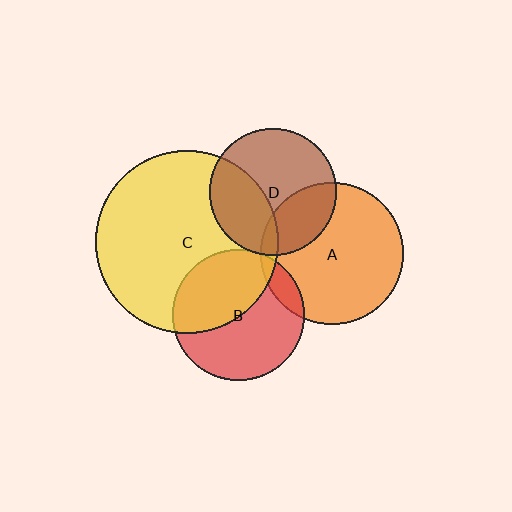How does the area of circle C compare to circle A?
Approximately 1.6 times.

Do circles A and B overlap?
Yes.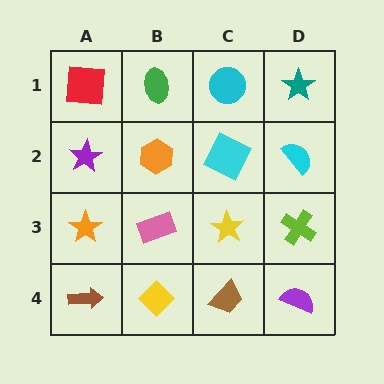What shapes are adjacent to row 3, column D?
A cyan semicircle (row 2, column D), a purple semicircle (row 4, column D), a yellow star (row 3, column C).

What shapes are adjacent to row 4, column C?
A yellow star (row 3, column C), a yellow diamond (row 4, column B), a purple semicircle (row 4, column D).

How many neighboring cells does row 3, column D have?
3.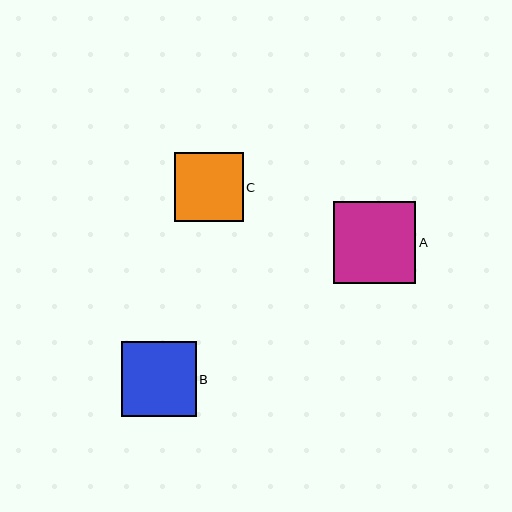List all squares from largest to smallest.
From largest to smallest: A, B, C.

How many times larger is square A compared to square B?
Square A is approximately 1.1 times the size of square B.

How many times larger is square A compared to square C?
Square A is approximately 1.2 times the size of square C.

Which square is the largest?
Square A is the largest with a size of approximately 82 pixels.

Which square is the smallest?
Square C is the smallest with a size of approximately 69 pixels.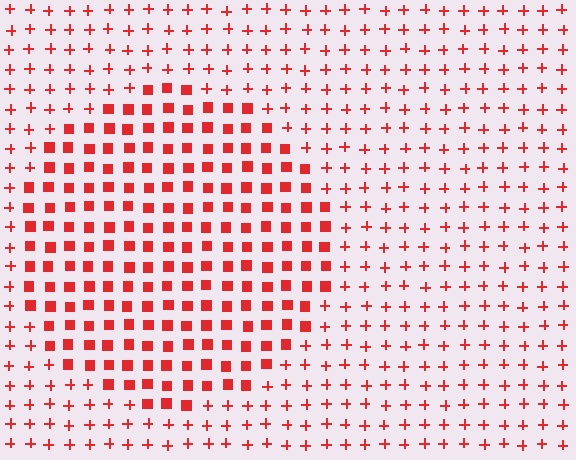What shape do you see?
I see a circle.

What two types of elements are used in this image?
The image uses squares inside the circle region and plus signs outside it.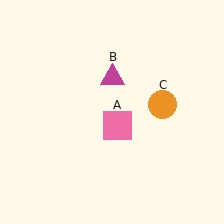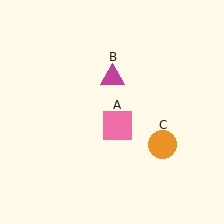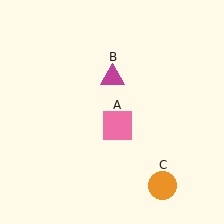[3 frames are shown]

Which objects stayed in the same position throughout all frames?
Pink square (object A) and magenta triangle (object B) remained stationary.